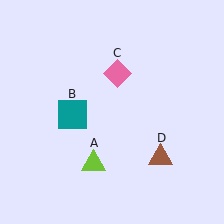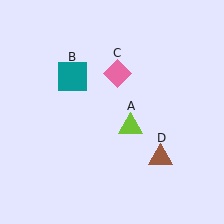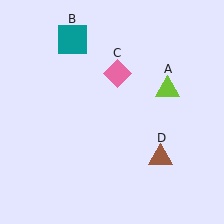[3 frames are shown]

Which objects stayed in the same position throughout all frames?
Pink diamond (object C) and brown triangle (object D) remained stationary.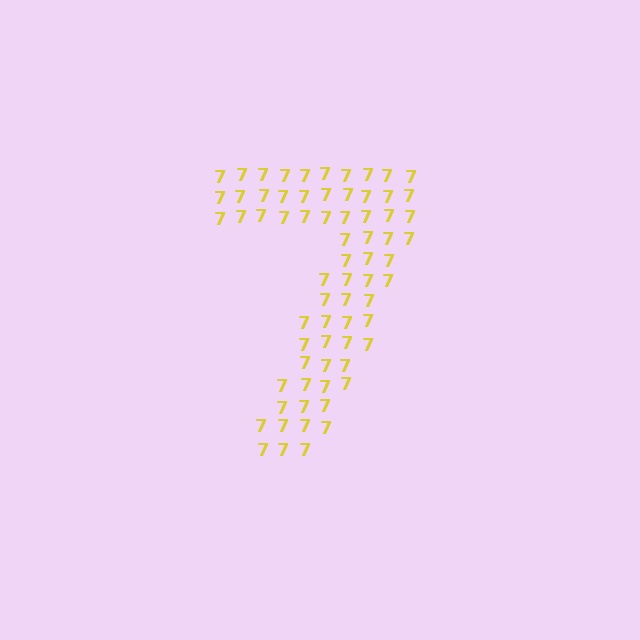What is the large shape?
The large shape is the digit 7.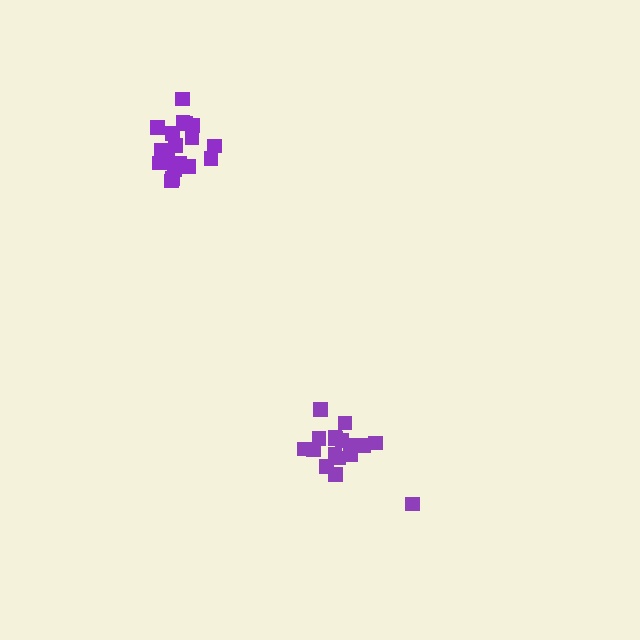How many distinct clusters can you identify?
There are 2 distinct clusters.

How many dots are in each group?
Group 1: 17 dots, Group 2: 18 dots (35 total).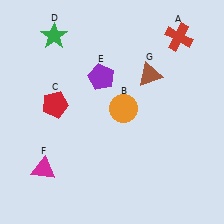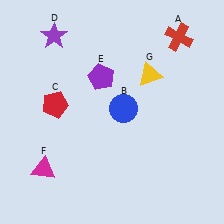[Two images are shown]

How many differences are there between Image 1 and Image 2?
There are 3 differences between the two images.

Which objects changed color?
B changed from orange to blue. D changed from green to purple. G changed from brown to yellow.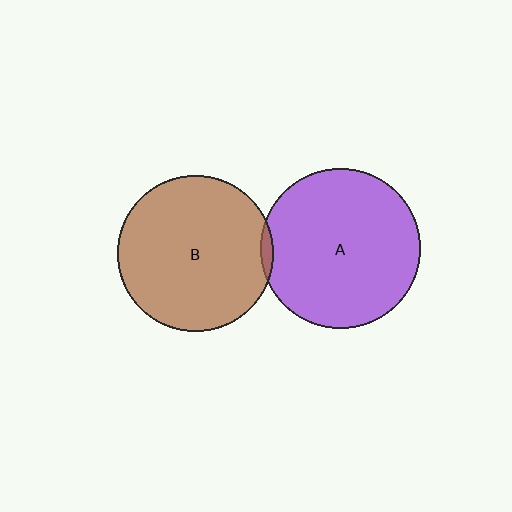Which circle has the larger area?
Circle A (purple).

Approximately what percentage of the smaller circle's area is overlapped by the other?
Approximately 5%.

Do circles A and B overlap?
Yes.